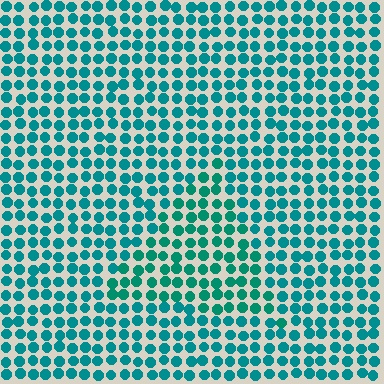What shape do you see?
I see a triangle.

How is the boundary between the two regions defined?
The boundary is defined purely by a slight shift in hue (about 15 degrees). Spacing, size, and orientation are identical on both sides.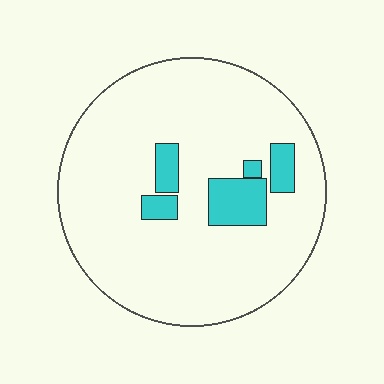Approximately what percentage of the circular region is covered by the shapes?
Approximately 10%.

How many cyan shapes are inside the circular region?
5.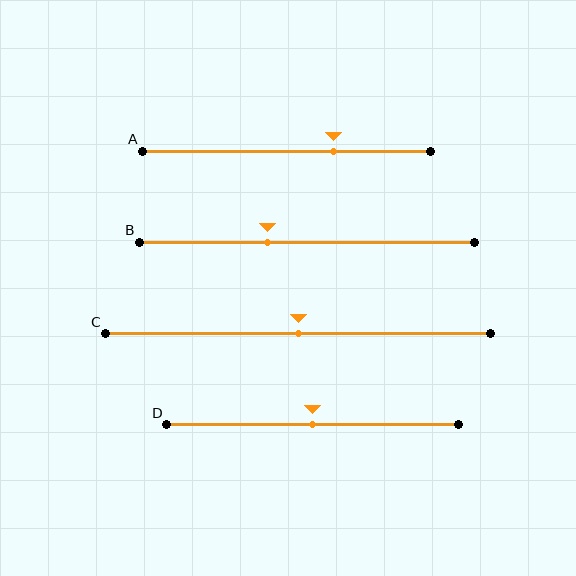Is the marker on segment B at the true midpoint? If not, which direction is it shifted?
No, the marker on segment B is shifted to the left by about 12% of the segment length.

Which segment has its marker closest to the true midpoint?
Segment C has its marker closest to the true midpoint.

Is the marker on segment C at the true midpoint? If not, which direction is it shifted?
Yes, the marker on segment C is at the true midpoint.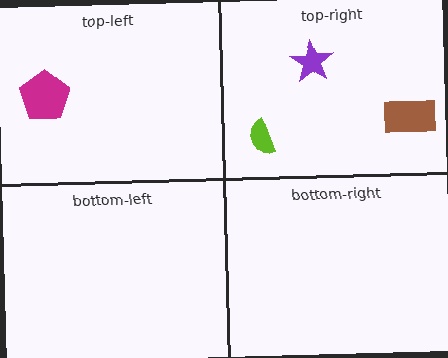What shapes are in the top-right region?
The lime semicircle, the purple star, the brown rectangle.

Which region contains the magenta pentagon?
The top-left region.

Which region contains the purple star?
The top-right region.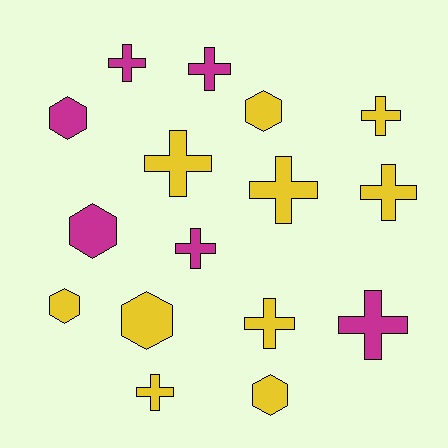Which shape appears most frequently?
Cross, with 10 objects.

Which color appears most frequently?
Yellow, with 10 objects.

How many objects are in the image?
There are 16 objects.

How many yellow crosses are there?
There are 6 yellow crosses.